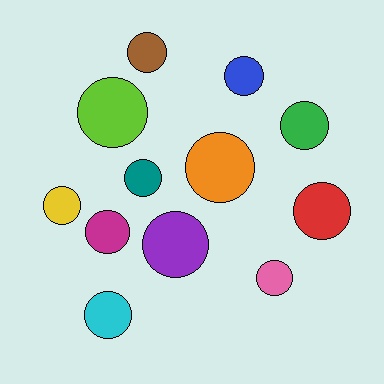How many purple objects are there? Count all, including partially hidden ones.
There is 1 purple object.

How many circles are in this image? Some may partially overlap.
There are 12 circles.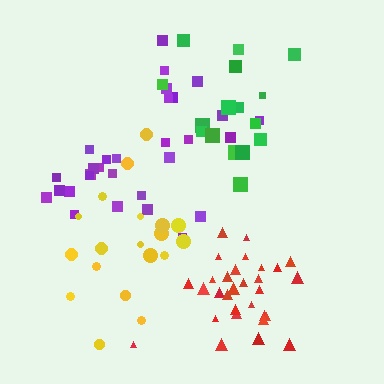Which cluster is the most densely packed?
Red.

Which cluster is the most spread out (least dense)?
Yellow.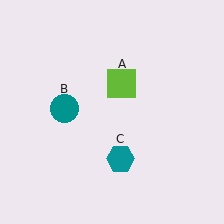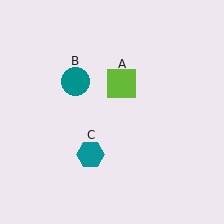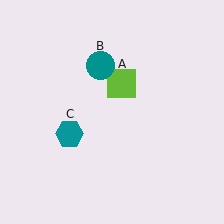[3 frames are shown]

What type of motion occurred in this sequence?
The teal circle (object B), teal hexagon (object C) rotated clockwise around the center of the scene.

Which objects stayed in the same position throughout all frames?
Lime square (object A) remained stationary.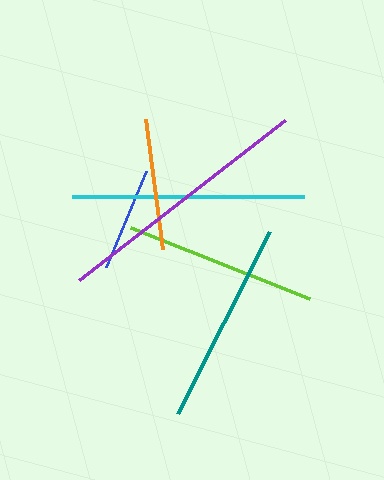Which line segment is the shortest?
The blue line is the shortest at approximately 104 pixels.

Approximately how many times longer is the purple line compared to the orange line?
The purple line is approximately 2.0 times the length of the orange line.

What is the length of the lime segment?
The lime segment is approximately 192 pixels long.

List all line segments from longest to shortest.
From longest to shortest: purple, cyan, teal, lime, orange, blue.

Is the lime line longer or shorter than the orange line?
The lime line is longer than the orange line.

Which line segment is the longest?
The purple line is the longest at approximately 261 pixels.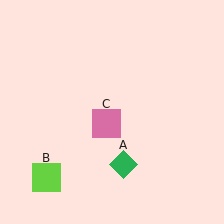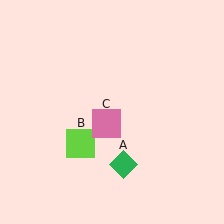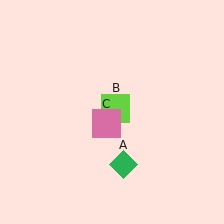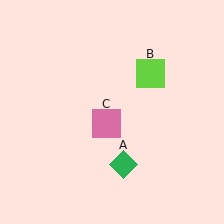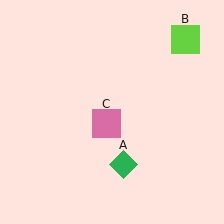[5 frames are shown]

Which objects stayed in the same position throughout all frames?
Green diamond (object A) and pink square (object C) remained stationary.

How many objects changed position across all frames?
1 object changed position: lime square (object B).